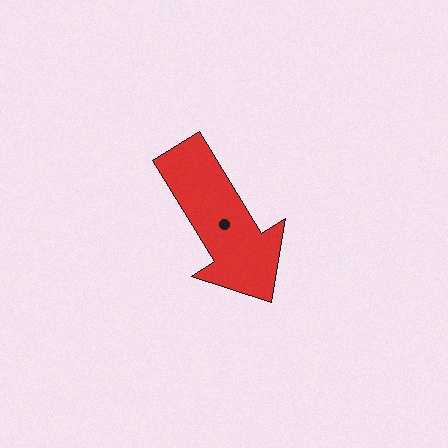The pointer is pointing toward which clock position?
Roughly 5 o'clock.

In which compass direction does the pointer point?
Southeast.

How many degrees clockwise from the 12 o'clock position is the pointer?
Approximately 148 degrees.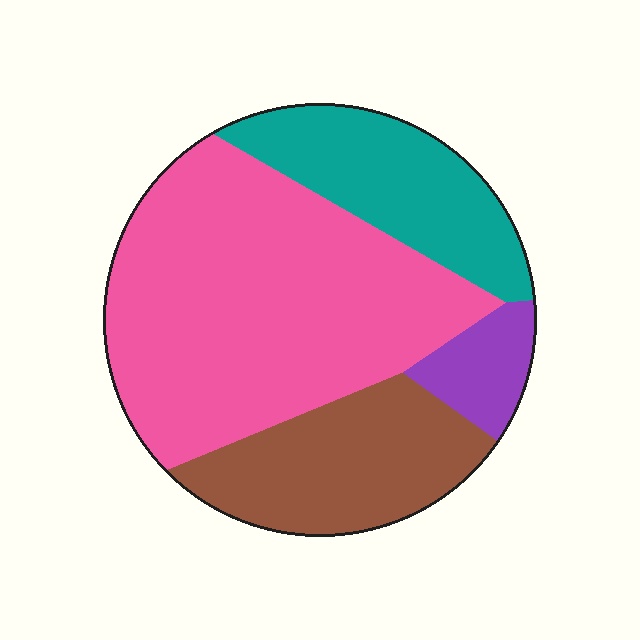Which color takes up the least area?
Purple, at roughly 5%.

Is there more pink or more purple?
Pink.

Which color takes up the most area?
Pink, at roughly 50%.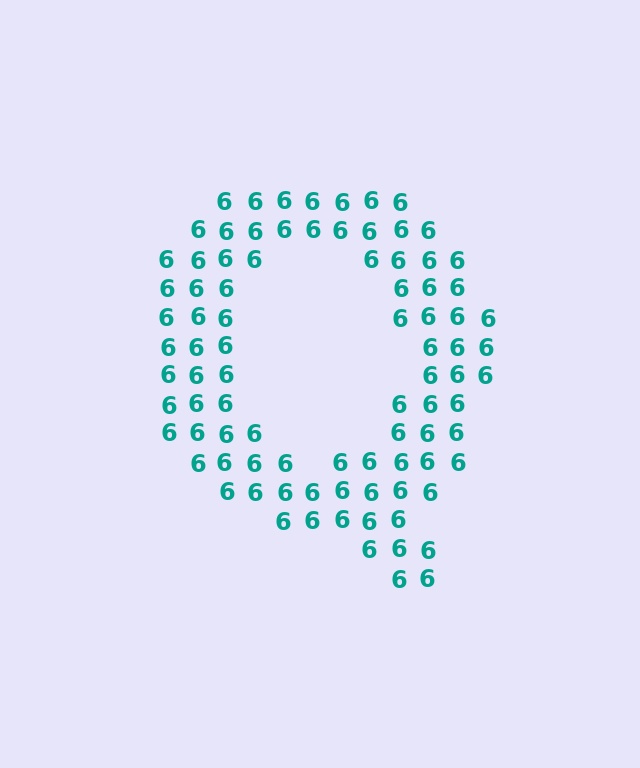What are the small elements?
The small elements are digit 6's.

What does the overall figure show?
The overall figure shows the letter Q.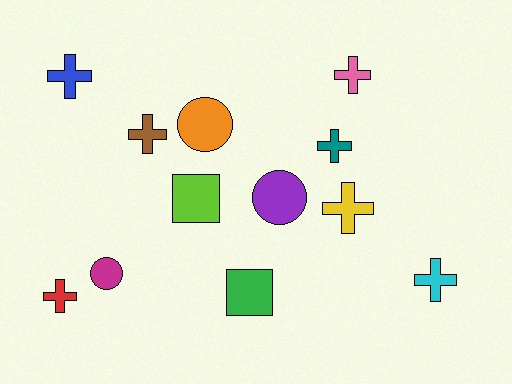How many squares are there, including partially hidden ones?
There are 2 squares.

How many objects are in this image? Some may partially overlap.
There are 12 objects.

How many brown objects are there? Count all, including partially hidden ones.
There is 1 brown object.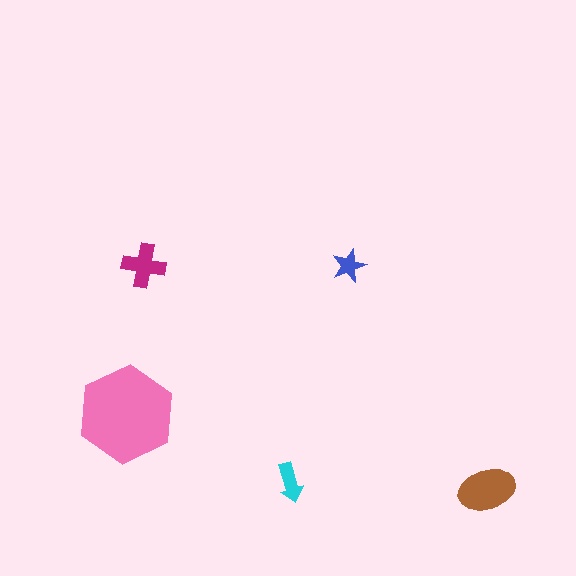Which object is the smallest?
The blue star.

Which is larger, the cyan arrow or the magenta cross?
The magenta cross.